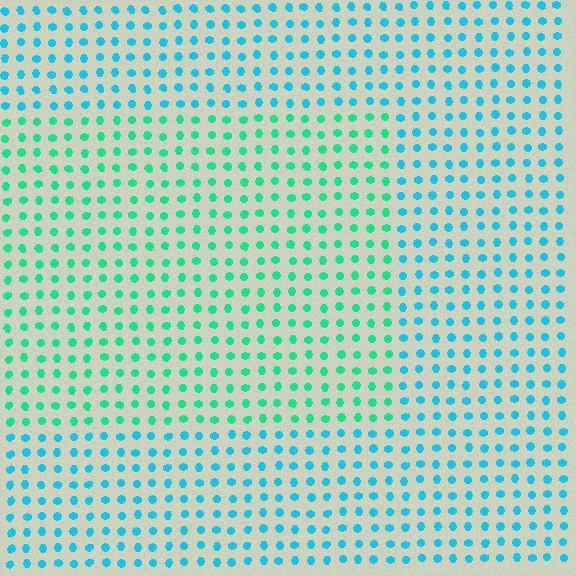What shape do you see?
I see a rectangle.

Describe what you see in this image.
The image is filled with small cyan elements in a uniform arrangement. A rectangle-shaped region is visible where the elements are tinted to a slightly different hue, forming a subtle color boundary.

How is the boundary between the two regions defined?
The boundary is defined purely by a slight shift in hue (about 37 degrees). Spacing, size, and orientation are identical on both sides.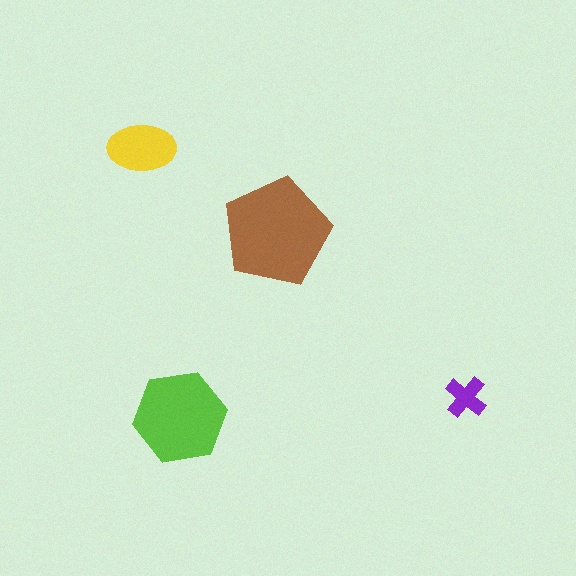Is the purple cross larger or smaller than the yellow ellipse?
Smaller.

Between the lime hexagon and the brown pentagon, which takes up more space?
The brown pentagon.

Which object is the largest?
The brown pentagon.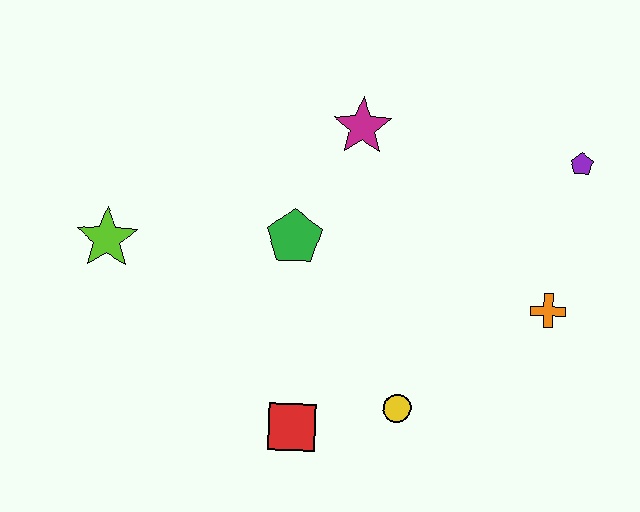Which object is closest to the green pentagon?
The magenta star is closest to the green pentagon.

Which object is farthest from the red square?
The purple pentagon is farthest from the red square.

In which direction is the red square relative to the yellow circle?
The red square is to the left of the yellow circle.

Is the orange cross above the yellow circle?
Yes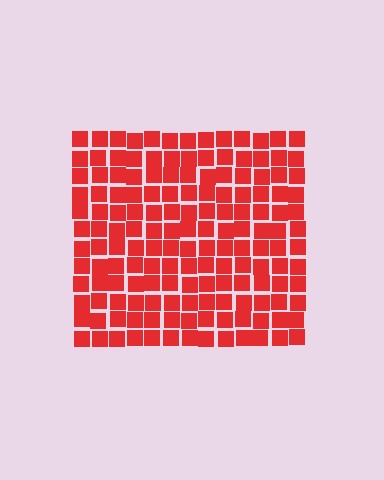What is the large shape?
The large shape is a square.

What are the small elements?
The small elements are squares.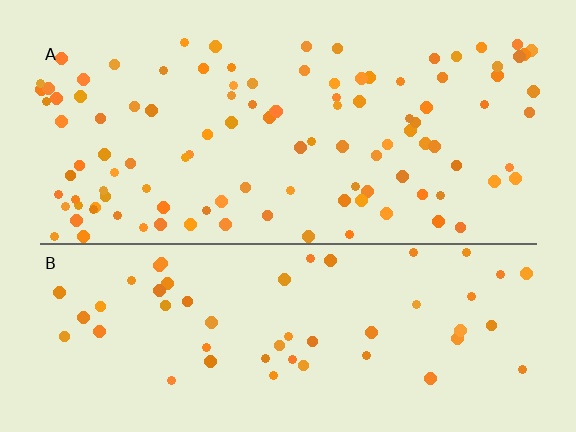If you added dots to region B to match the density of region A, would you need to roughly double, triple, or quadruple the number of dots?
Approximately double.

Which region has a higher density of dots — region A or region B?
A (the top).